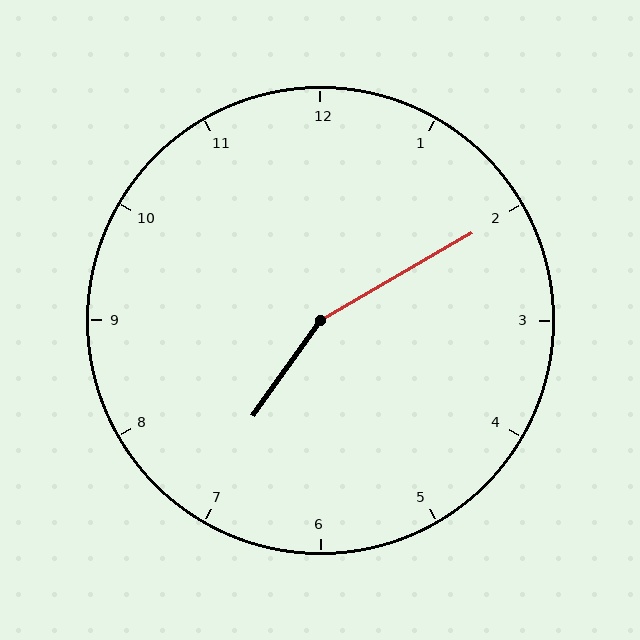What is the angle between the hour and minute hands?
Approximately 155 degrees.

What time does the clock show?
7:10.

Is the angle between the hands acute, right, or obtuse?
It is obtuse.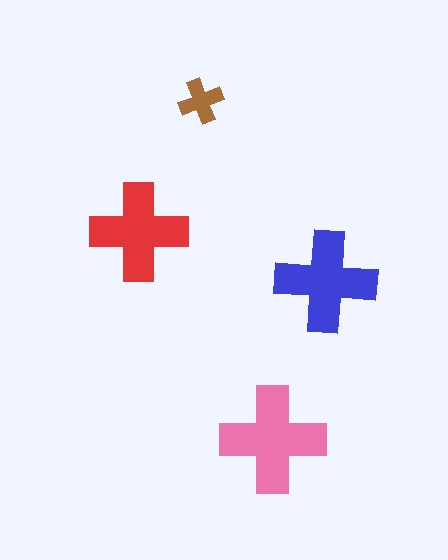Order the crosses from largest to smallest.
the pink one, the blue one, the red one, the brown one.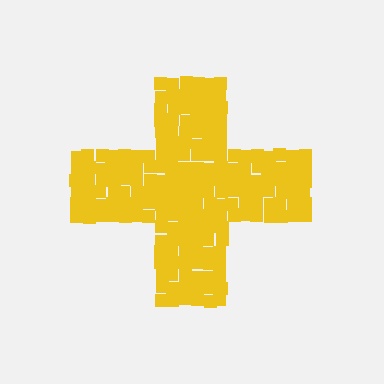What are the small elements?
The small elements are squares.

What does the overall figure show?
The overall figure shows a cross.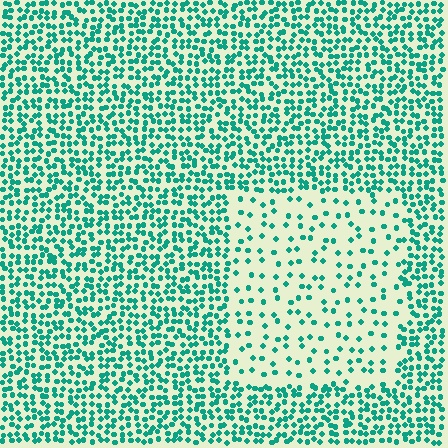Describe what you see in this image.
The image contains small teal elements arranged at two different densities. A rectangle-shaped region is visible where the elements are less densely packed than the surrounding area.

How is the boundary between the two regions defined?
The boundary is defined by a change in element density (approximately 2.7x ratio). All elements are the same color, size, and shape.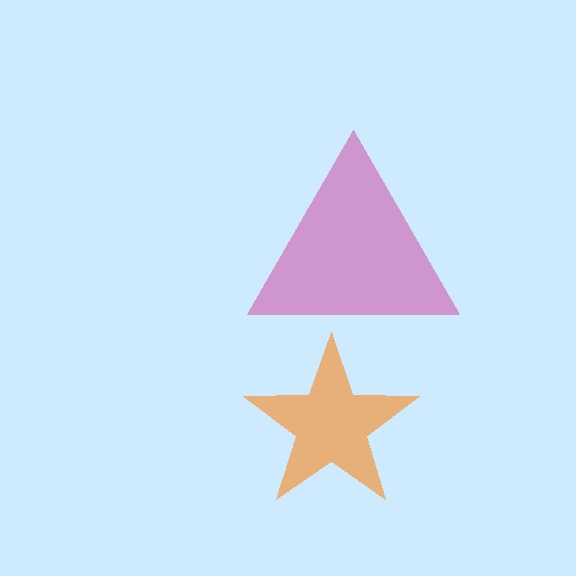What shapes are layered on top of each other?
The layered shapes are: an orange star, a magenta triangle.